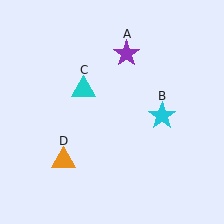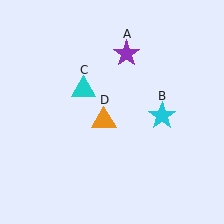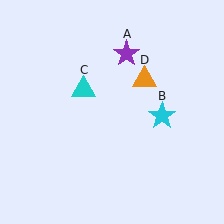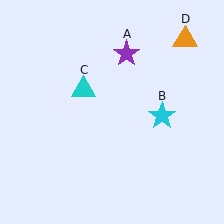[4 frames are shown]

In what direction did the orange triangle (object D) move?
The orange triangle (object D) moved up and to the right.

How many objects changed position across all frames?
1 object changed position: orange triangle (object D).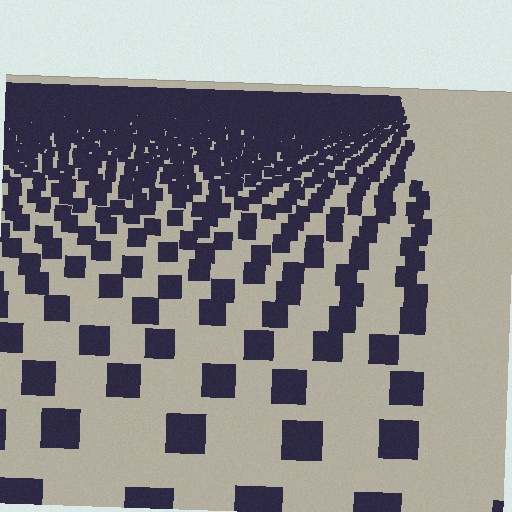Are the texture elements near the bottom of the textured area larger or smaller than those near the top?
Larger. Near the bottom, elements are closer to the viewer and appear at a bigger on-screen size.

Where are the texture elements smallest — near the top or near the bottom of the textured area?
Near the top.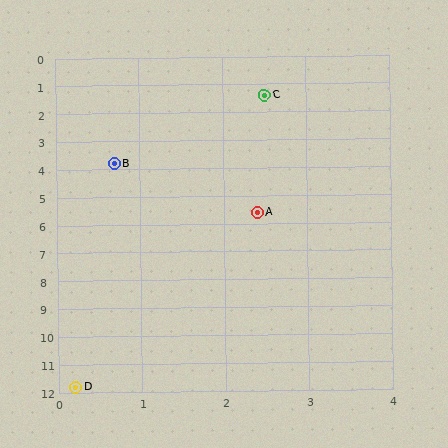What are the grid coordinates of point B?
Point B is at approximately (0.7, 3.8).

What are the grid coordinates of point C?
Point C is at approximately (2.5, 1.4).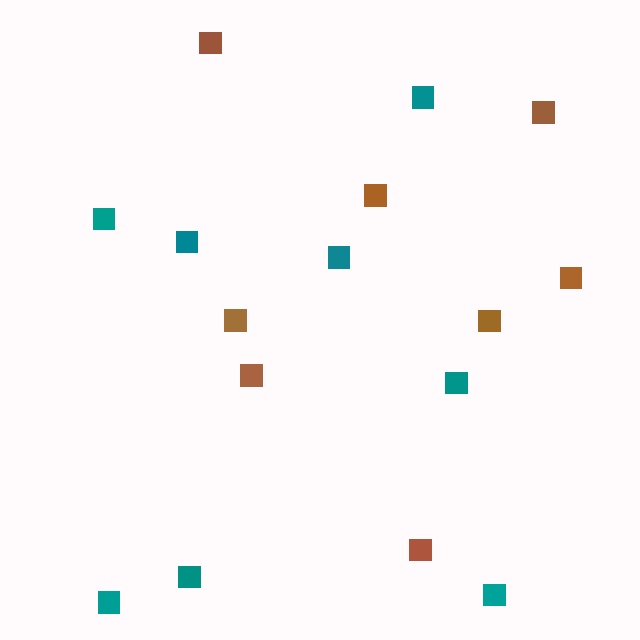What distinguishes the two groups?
There are 2 groups: one group of teal squares (8) and one group of brown squares (8).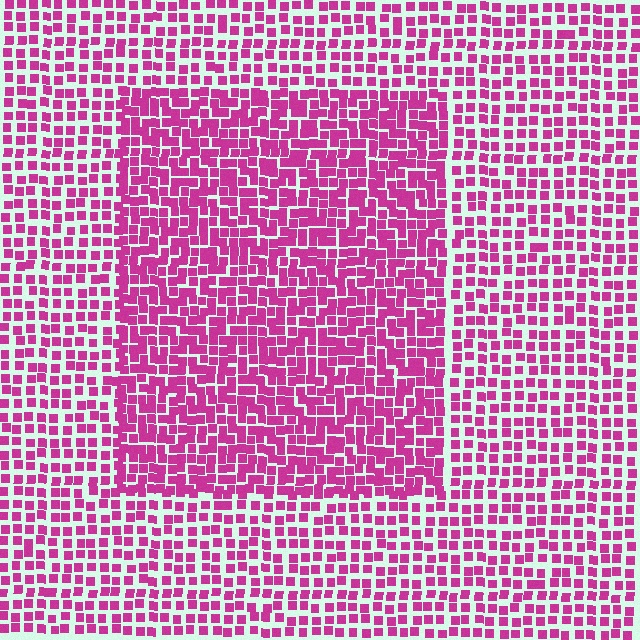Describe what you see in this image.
The image contains small magenta elements arranged at two different densities. A rectangle-shaped region is visible where the elements are more densely packed than the surrounding area.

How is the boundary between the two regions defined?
The boundary is defined by a change in element density (approximately 1.6x ratio). All elements are the same color, size, and shape.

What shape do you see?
I see a rectangle.